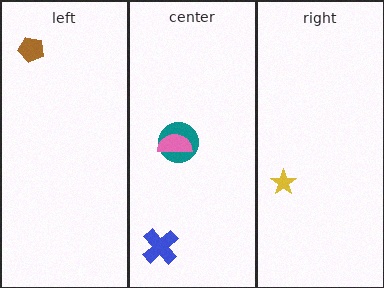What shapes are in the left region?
The brown pentagon.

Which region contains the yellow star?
The right region.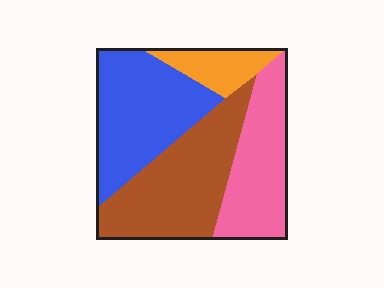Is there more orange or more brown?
Brown.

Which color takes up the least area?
Orange, at roughly 10%.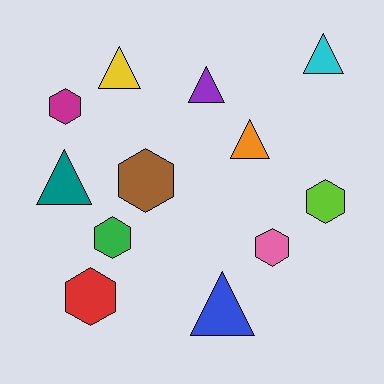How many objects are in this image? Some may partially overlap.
There are 12 objects.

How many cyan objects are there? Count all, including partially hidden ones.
There is 1 cyan object.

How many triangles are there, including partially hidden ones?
There are 6 triangles.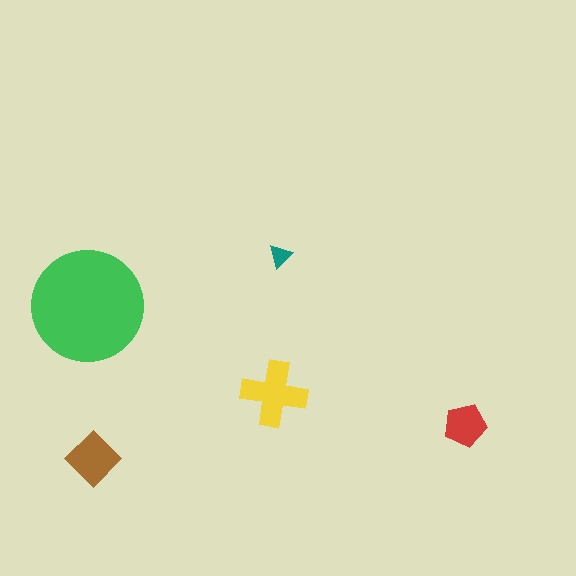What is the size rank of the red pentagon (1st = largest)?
4th.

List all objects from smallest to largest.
The teal triangle, the red pentagon, the brown diamond, the yellow cross, the green circle.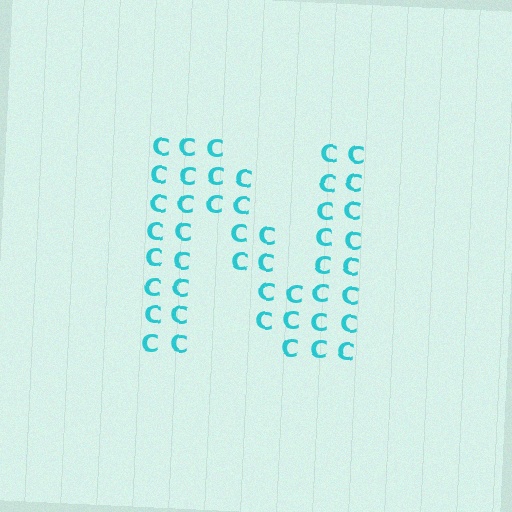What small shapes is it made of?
It is made of small letter C's.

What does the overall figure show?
The overall figure shows the letter N.